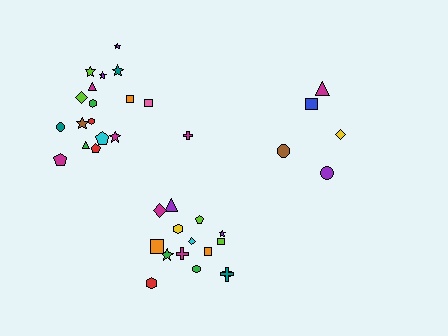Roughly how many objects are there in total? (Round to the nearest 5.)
Roughly 40 objects in total.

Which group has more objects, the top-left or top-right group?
The top-left group.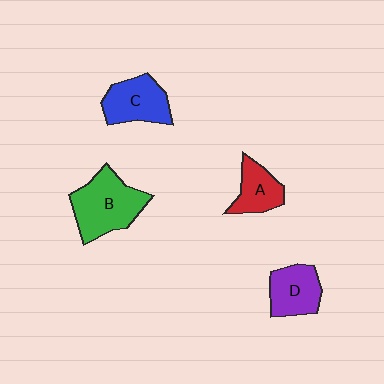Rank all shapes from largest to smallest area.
From largest to smallest: B (green), C (blue), D (purple), A (red).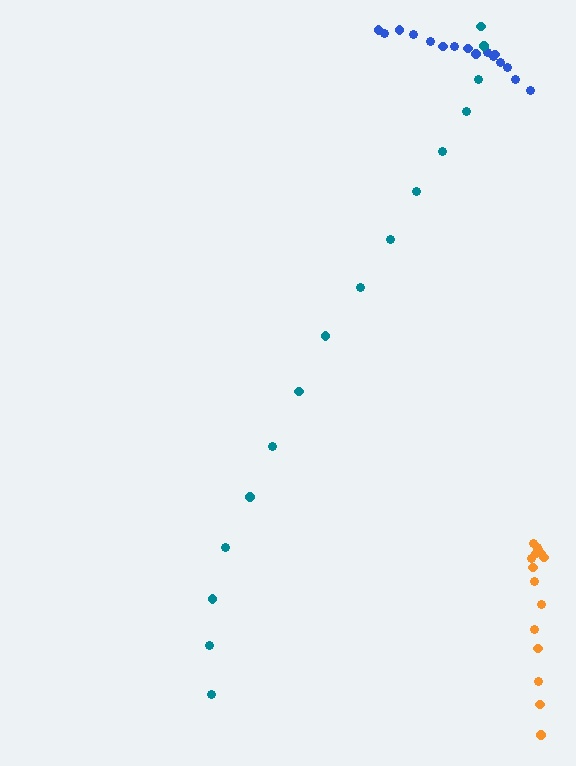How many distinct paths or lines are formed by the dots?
There are 3 distinct paths.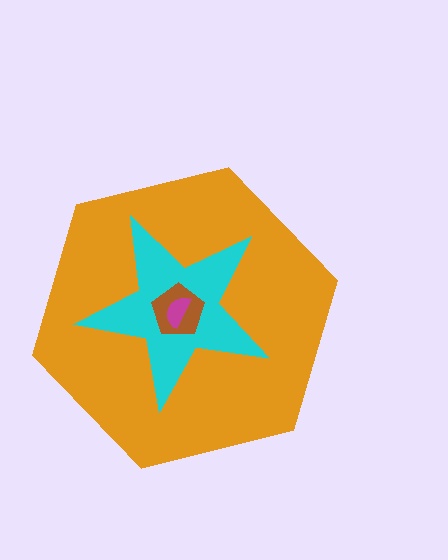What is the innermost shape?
The magenta semicircle.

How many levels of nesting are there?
4.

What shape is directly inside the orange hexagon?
The cyan star.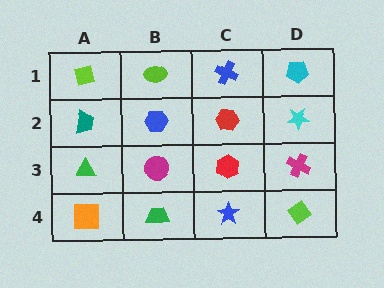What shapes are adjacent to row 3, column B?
A blue hexagon (row 2, column B), a green trapezoid (row 4, column B), a green triangle (row 3, column A), a red hexagon (row 3, column C).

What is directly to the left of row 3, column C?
A magenta circle.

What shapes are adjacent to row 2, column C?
A blue cross (row 1, column C), a red hexagon (row 3, column C), a blue hexagon (row 2, column B), a cyan star (row 2, column D).